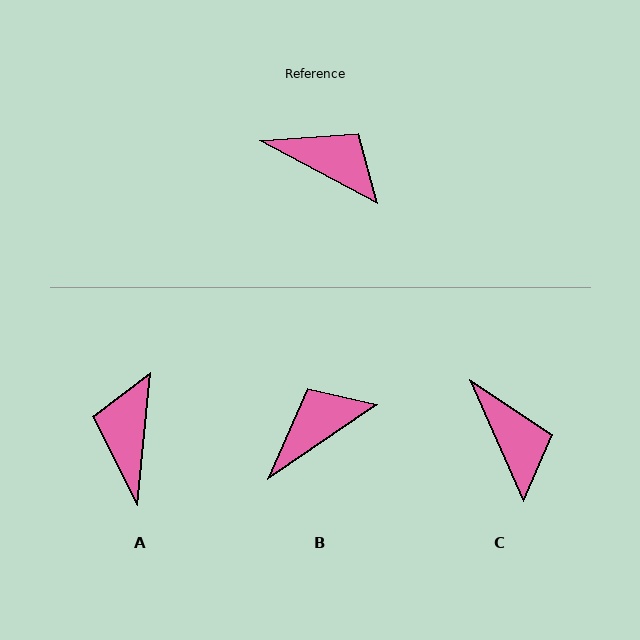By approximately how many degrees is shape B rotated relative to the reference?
Approximately 62 degrees counter-clockwise.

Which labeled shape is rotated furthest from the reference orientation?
A, about 112 degrees away.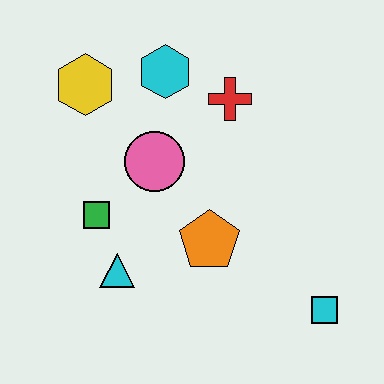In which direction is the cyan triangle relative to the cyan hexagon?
The cyan triangle is below the cyan hexagon.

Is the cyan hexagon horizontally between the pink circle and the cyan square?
Yes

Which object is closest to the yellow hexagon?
The cyan hexagon is closest to the yellow hexagon.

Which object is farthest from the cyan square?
The yellow hexagon is farthest from the cyan square.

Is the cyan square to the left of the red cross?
No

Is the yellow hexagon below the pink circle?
No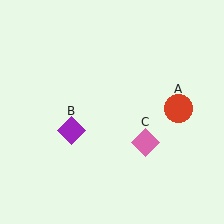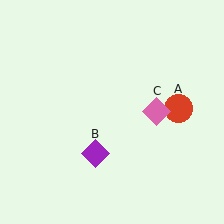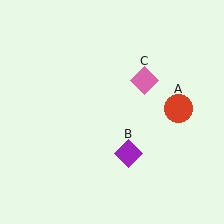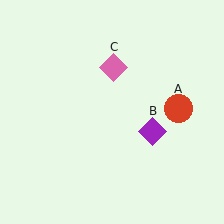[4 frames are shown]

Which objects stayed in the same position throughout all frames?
Red circle (object A) remained stationary.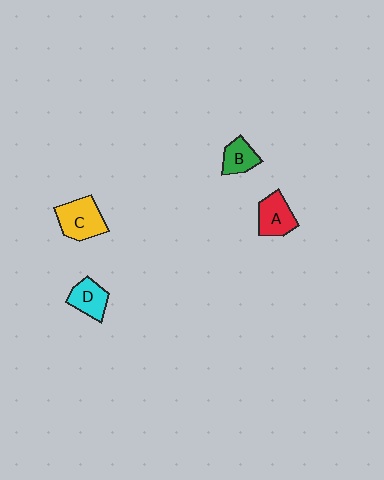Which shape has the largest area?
Shape C (yellow).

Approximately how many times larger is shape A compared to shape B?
Approximately 1.3 times.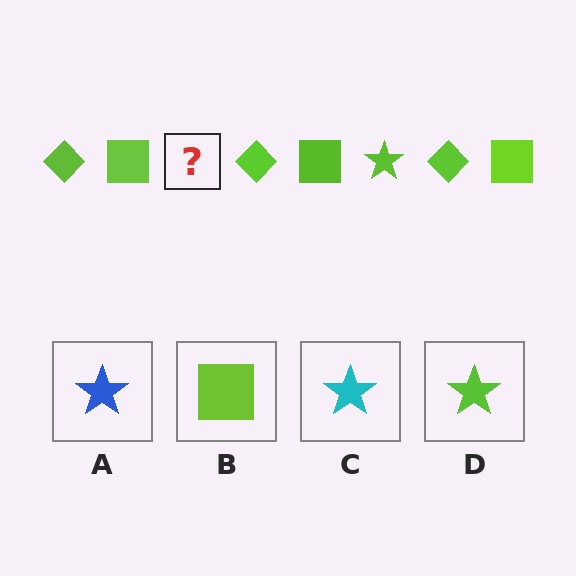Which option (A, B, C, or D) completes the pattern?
D.